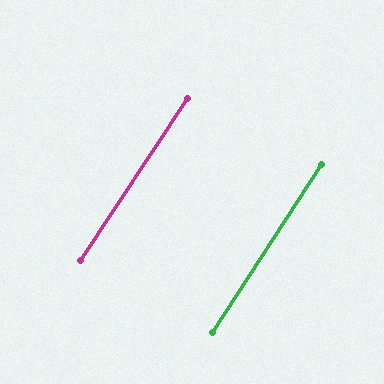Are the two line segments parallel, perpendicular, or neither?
Parallel — their directions differ by only 0.7°.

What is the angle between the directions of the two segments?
Approximately 1 degree.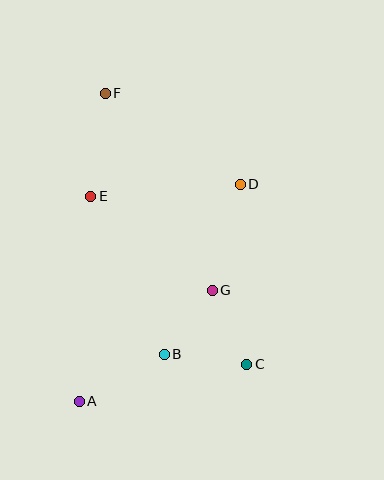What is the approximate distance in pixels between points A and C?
The distance between A and C is approximately 171 pixels.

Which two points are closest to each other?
Points B and G are closest to each other.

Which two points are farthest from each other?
Points A and F are farthest from each other.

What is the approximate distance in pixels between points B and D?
The distance between B and D is approximately 186 pixels.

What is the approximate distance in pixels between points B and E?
The distance between B and E is approximately 174 pixels.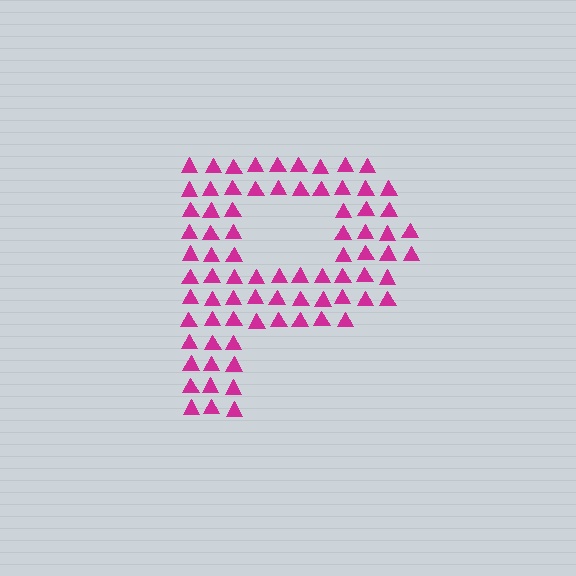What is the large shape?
The large shape is the letter P.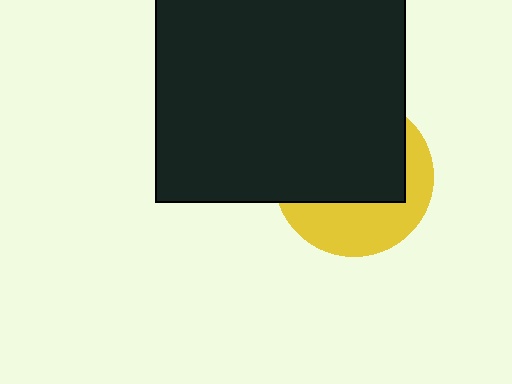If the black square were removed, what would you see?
You would see the complete yellow circle.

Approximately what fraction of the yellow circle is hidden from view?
Roughly 61% of the yellow circle is hidden behind the black square.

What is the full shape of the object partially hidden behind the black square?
The partially hidden object is a yellow circle.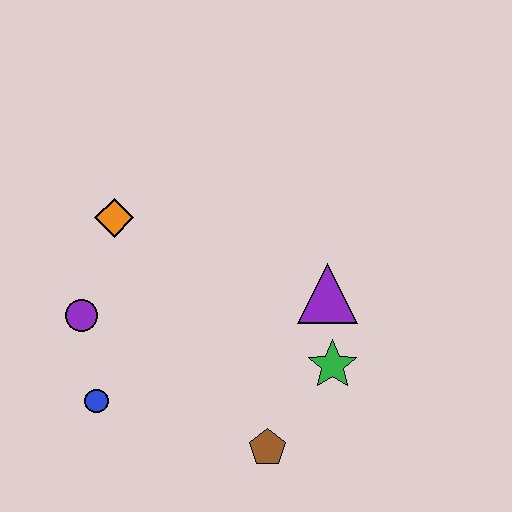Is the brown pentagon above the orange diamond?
No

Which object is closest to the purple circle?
The blue circle is closest to the purple circle.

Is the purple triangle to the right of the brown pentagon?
Yes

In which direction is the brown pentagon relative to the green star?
The brown pentagon is below the green star.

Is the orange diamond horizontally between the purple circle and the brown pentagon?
Yes